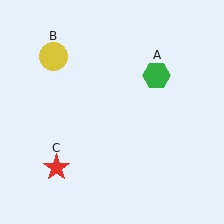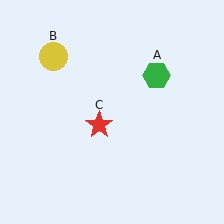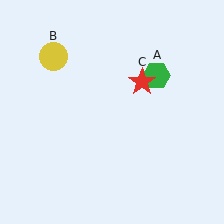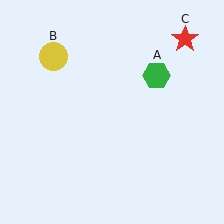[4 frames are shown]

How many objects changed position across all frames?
1 object changed position: red star (object C).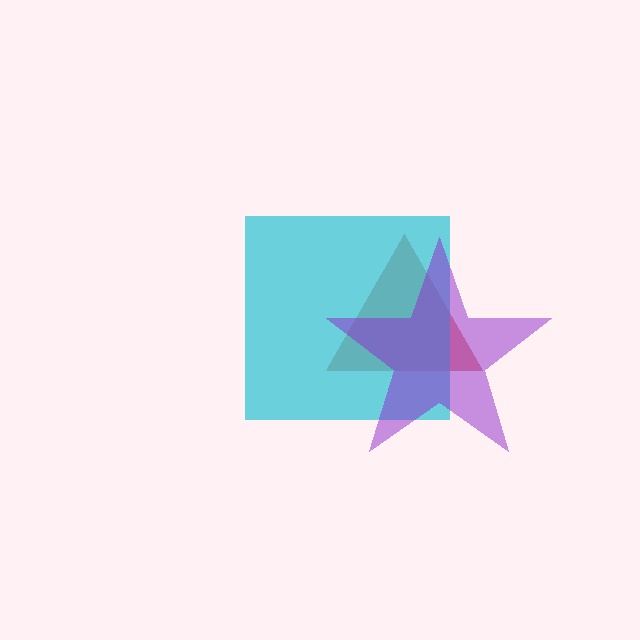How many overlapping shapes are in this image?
There are 3 overlapping shapes in the image.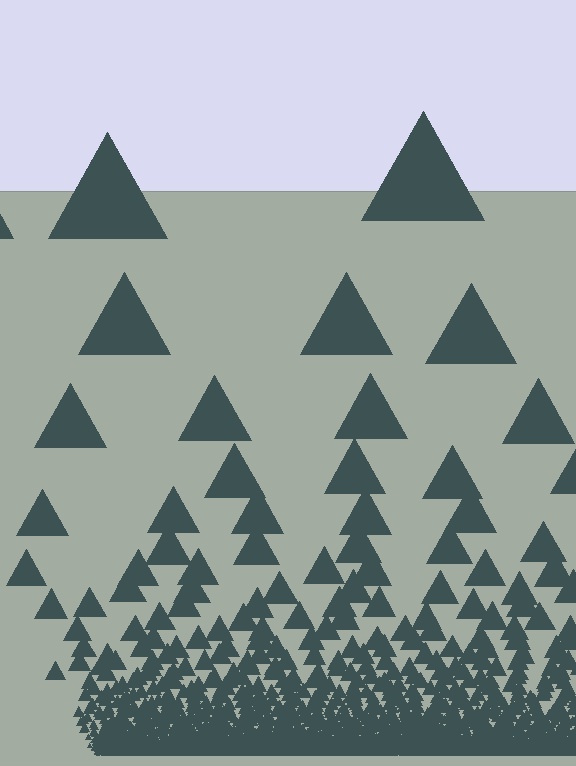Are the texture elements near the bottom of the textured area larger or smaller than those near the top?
Smaller. The gradient is inverted — elements near the bottom are smaller and denser.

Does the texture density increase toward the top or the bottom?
Density increases toward the bottom.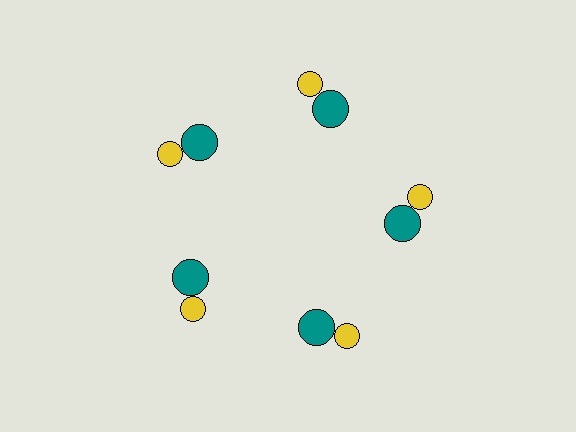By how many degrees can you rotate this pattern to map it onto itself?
The pattern maps onto itself every 72 degrees of rotation.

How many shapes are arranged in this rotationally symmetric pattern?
There are 10 shapes, arranged in 5 groups of 2.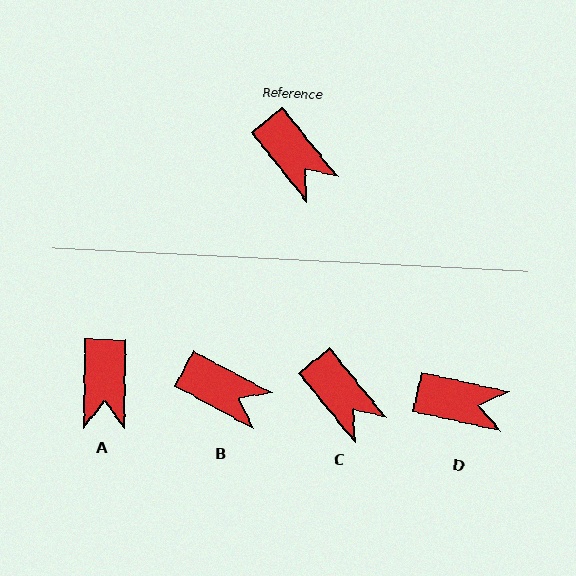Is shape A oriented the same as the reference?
No, it is off by about 40 degrees.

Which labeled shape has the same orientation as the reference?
C.